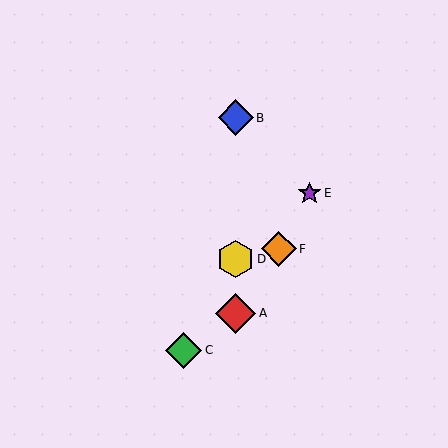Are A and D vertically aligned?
Yes, both are at x≈236.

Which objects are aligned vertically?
Objects A, B, D are aligned vertically.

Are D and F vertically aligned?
No, D is at x≈236 and F is at x≈279.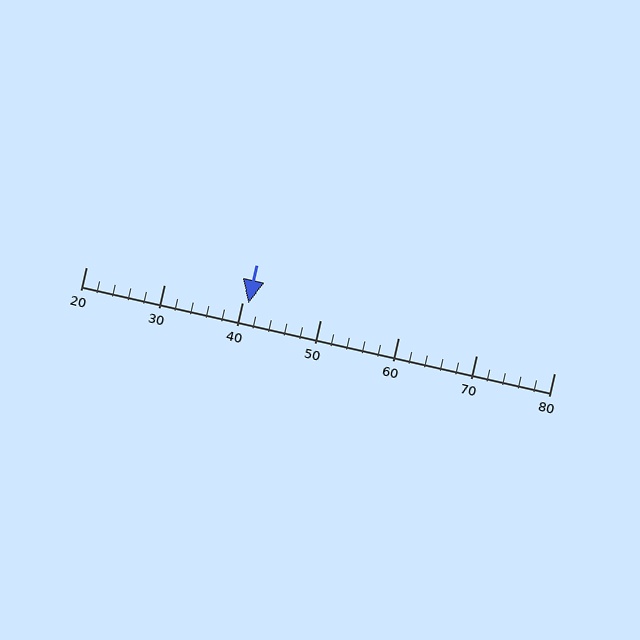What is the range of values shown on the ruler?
The ruler shows values from 20 to 80.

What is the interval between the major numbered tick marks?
The major tick marks are spaced 10 units apart.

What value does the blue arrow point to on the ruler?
The blue arrow points to approximately 41.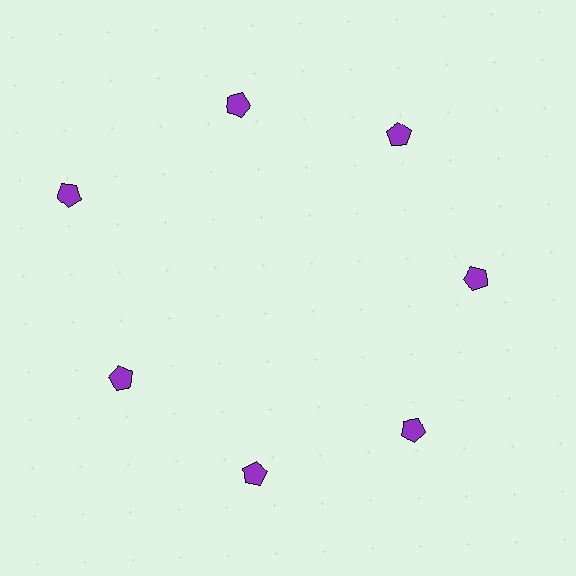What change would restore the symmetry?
The symmetry would be restored by moving it inward, back onto the ring so that all 7 pentagons sit at equal angles and equal distance from the center.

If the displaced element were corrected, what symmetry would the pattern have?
It would have 7-fold rotational symmetry — the pattern would map onto itself every 51 degrees.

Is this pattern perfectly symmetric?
No. The 7 purple pentagons are arranged in a ring, but one element near the 10 o'clock position is pushed outward from the center, breaking the 7-fold rotational symmetry.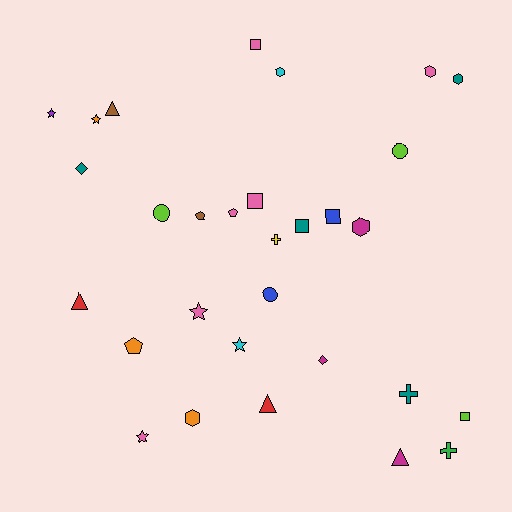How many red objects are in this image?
There are 2 red objects.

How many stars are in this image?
There are 5 stars.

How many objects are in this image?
There are 30 objects.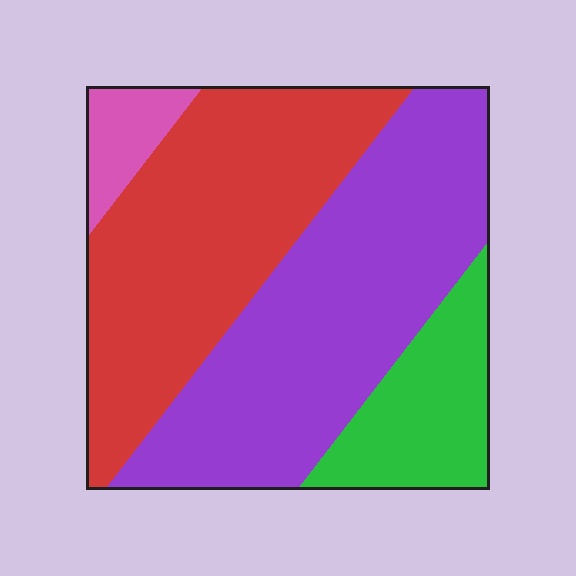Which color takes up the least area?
Pink, at roughly 5%.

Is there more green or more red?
Red.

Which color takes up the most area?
Purple, at roughly 40%.